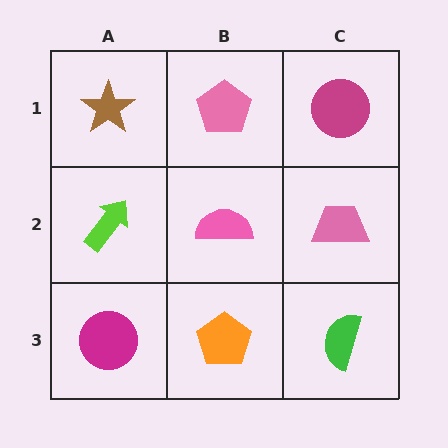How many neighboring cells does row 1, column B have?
3.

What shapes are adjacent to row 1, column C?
A pink trapezoid (row 2, column C), a pink pentagon (row 1, column B).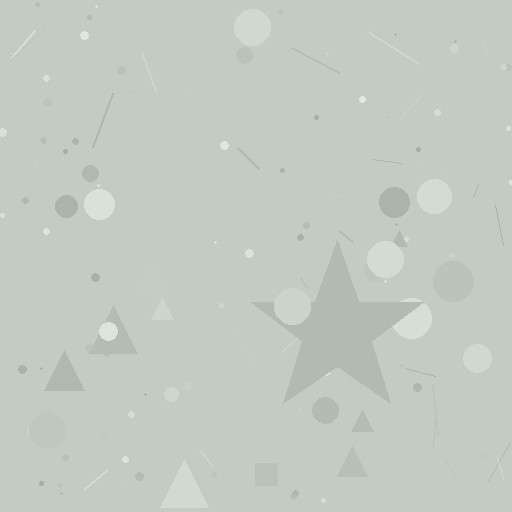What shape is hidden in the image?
A star is hidden in the image.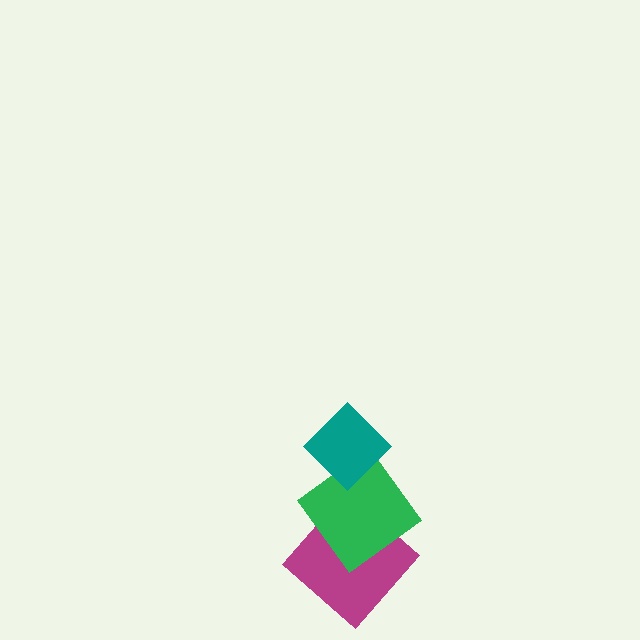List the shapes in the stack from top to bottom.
From top to bottom: the teal diamond, the green diamond, the magenta diamond.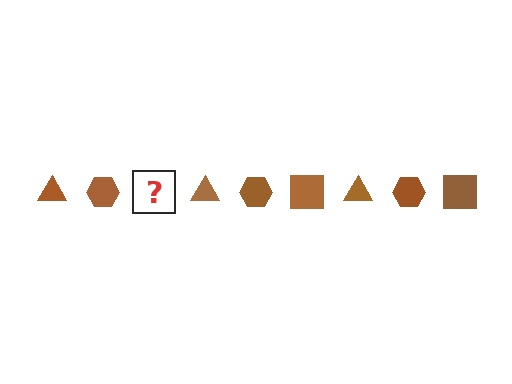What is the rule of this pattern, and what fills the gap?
The rule is that the pattern cycles through triangle, hexagon, square shapes in brown. The gap should be filled with a brown square.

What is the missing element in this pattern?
The missing element is a brown square.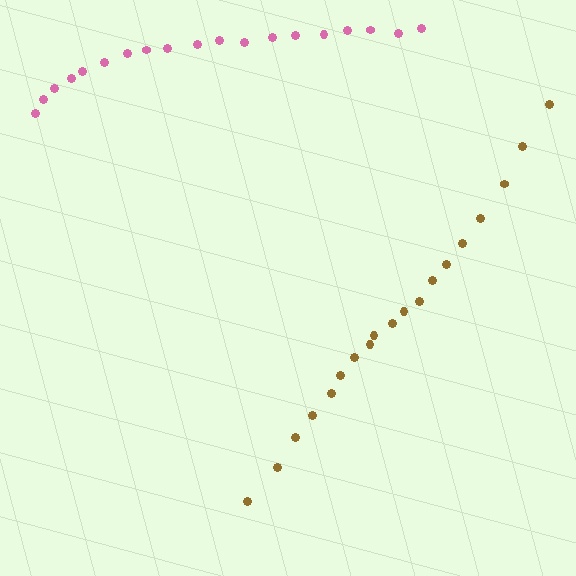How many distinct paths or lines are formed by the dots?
There are 2 distinct paths.